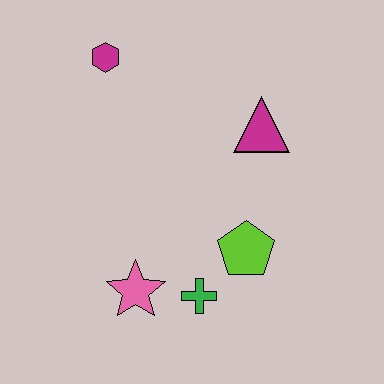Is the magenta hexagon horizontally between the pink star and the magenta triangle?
No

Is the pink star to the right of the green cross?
No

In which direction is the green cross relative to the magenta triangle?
The green cross is below the magenta triangle.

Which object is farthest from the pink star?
The magenta hexagon is farthest from the pink star.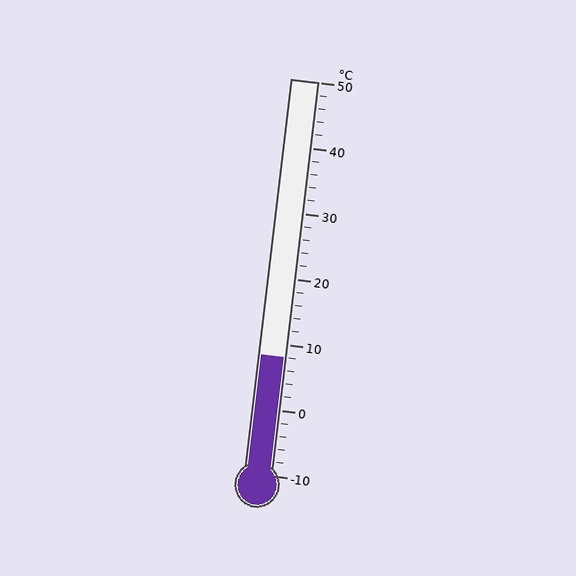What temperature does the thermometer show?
The thermometer shows approximately 8°C.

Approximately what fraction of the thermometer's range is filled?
The thermometer is filled to approximately 30% of its range.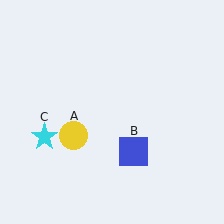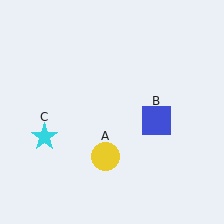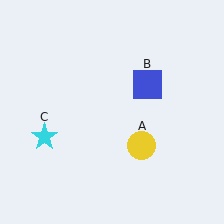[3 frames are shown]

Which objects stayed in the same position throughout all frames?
Cyan star (object C) remained stationary.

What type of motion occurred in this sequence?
The yellow circle (object A), blue square (object B) rotated counterclockwise around the center of the scene.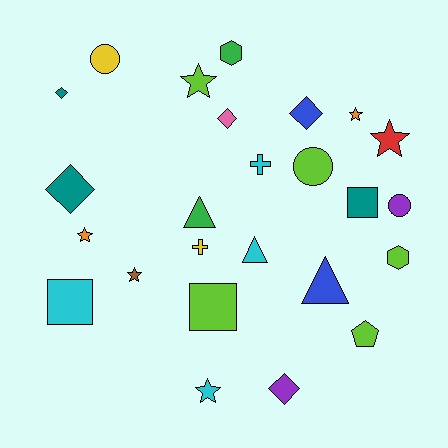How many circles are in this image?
There are 3 circles.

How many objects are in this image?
There are 25 objects.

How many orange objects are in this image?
There are 2 orange objects.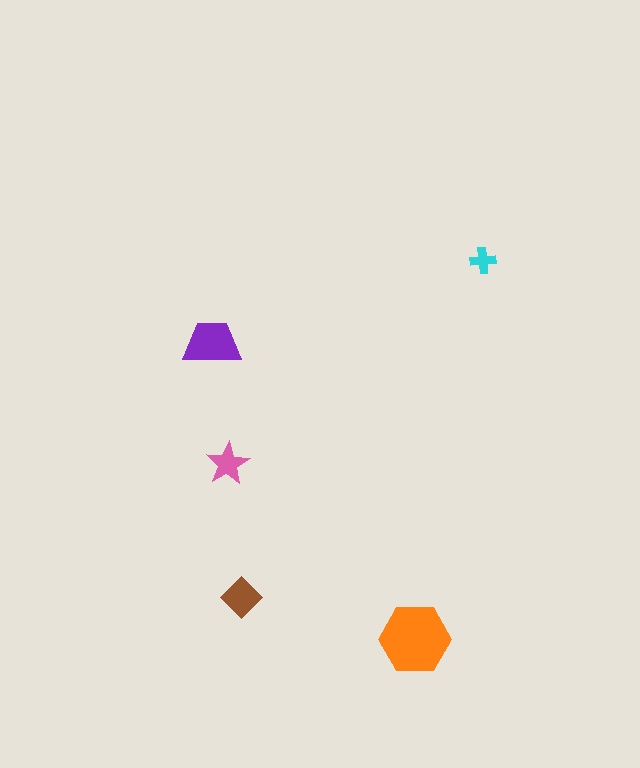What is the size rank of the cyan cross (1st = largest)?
5th.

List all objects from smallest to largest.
The cyan cross, the pink star, the brown diamond, the purple trapezoid, the orange hexagon.